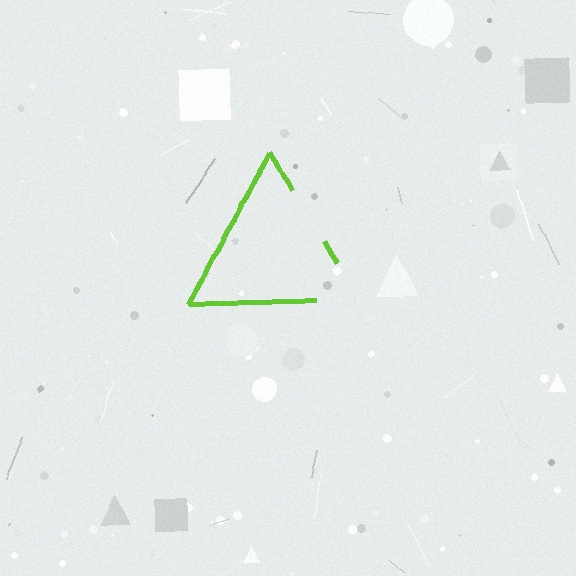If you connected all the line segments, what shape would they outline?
They would outline a triangle.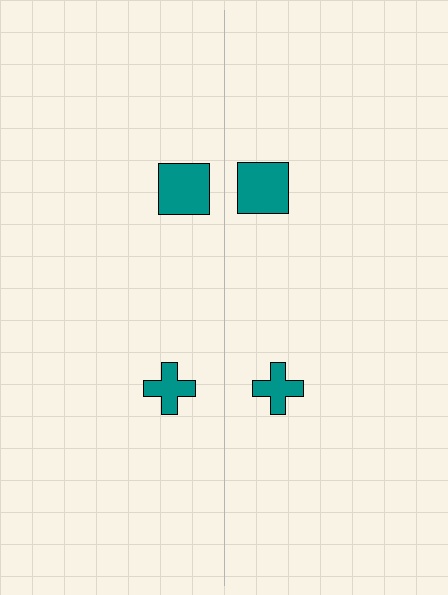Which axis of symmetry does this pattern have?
The pattern has a vertical axis of symmetry running through the center of the image.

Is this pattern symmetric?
Yes, this pattern has bilateral (reflection) symmetry.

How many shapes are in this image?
There are 4 shapes in this image.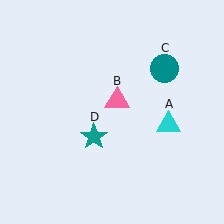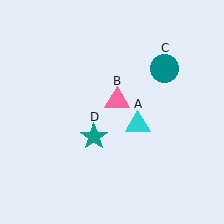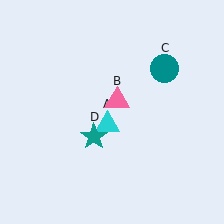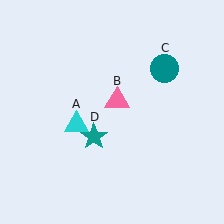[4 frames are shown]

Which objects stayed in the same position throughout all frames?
Pink triangle (object B) and teal circle (object C) and teal star (object D) remained stationary.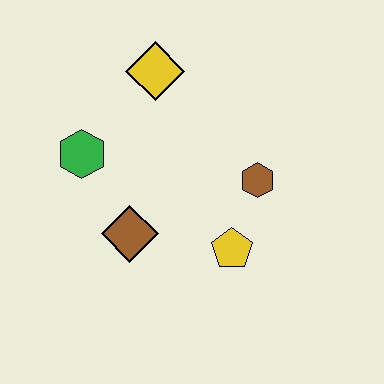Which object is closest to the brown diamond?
The green hexagon is closest to the brown diamond.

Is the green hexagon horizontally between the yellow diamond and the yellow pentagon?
No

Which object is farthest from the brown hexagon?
The green hexagon is farthest from the brown hexagon.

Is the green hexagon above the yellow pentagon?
Yes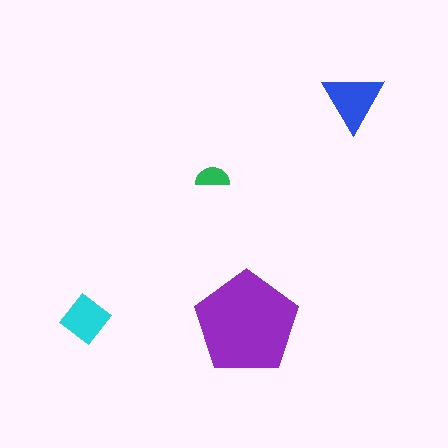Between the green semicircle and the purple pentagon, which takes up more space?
The purple pentagon.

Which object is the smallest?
The green semicircle.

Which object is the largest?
The purple pentagon.